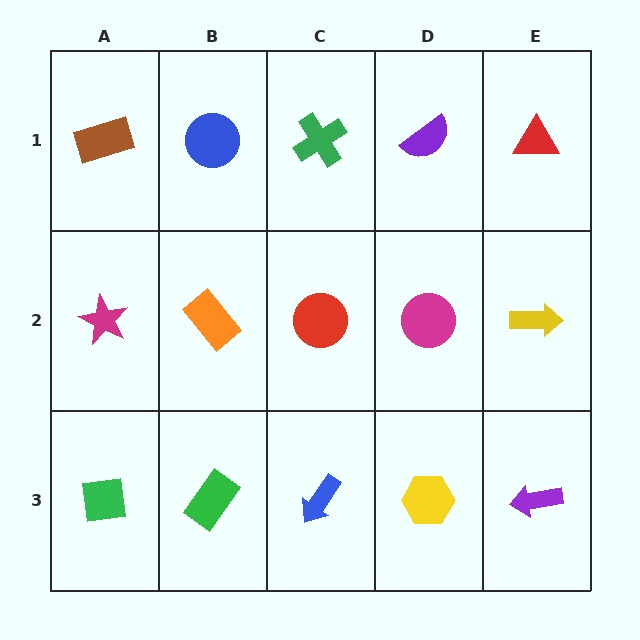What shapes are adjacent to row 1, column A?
A magenta star (row 2, column A), a blue circle (row 1, column B).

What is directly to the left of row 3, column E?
A yellow hexagon.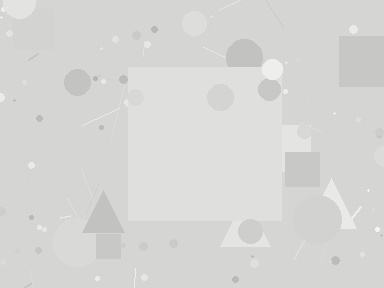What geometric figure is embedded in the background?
A square is embedded in the background.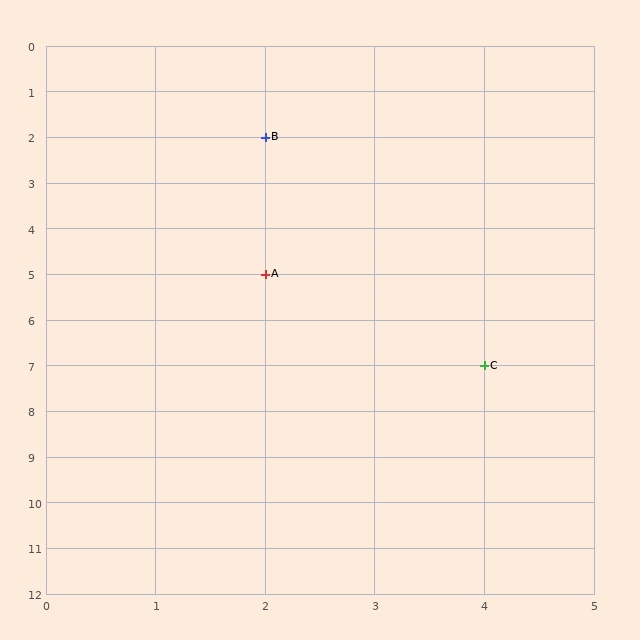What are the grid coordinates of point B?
Point B is at grid coordinates (2, 2).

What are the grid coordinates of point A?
Point A is at grid coordinates (2, 5).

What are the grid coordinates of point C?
Point C is at grid coordinates (4, 7).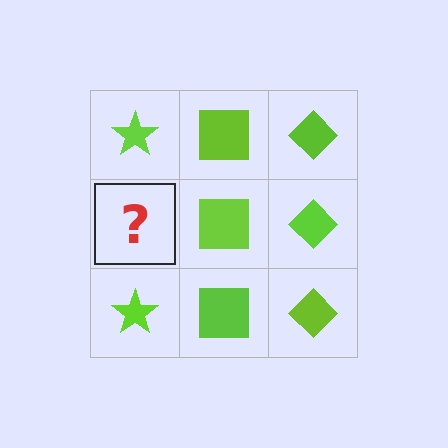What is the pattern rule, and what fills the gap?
The rule is that each column has a consistent shape. The gap should be filled with a lime star.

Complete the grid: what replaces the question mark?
The question mark should be replaced with a lime star.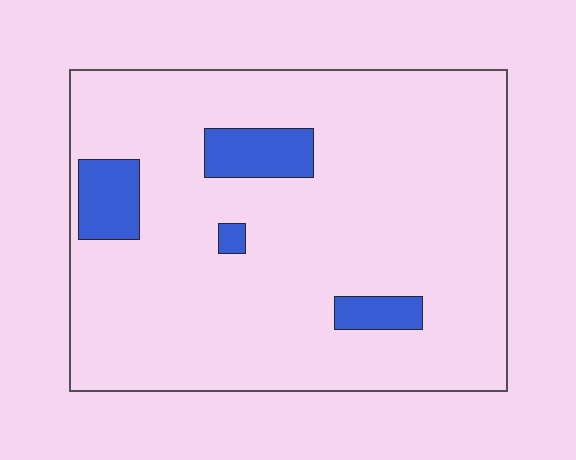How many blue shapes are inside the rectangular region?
4.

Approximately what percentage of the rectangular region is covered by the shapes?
Approximately 10%.